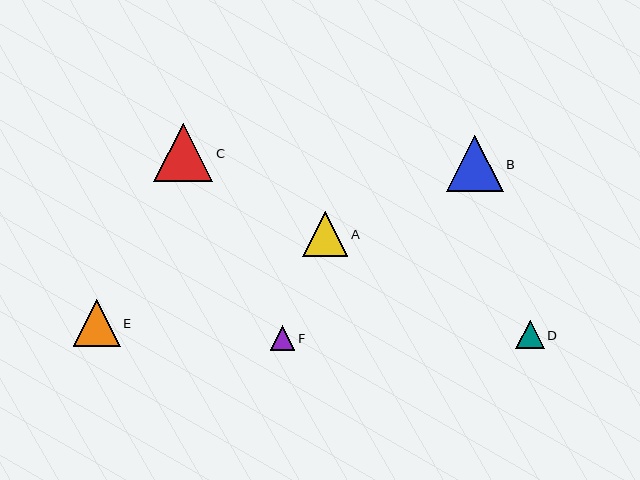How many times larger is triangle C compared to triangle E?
Triangle C is approximately 1.3 times the size of triangle E.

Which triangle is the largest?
Triangle C is the largest with a size of approximately 59 pixels.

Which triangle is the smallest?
Triangle F is the smallest with a size of approximately 24 pixels.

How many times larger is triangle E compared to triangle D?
Triangle E is approximately 1.6 times the size of triangle D.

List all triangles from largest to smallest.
From largest to smallest: C, B, E, A, D, F.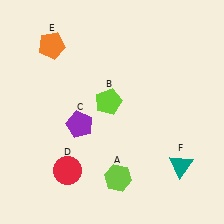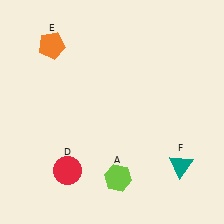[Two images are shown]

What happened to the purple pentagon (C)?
The purple pentagon (C) was removed in Image 2. It was in the bottom-left area of Image 1.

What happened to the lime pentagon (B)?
The lime pentagon (B) was removed in Image 2. It was in the top-left area of Image 1.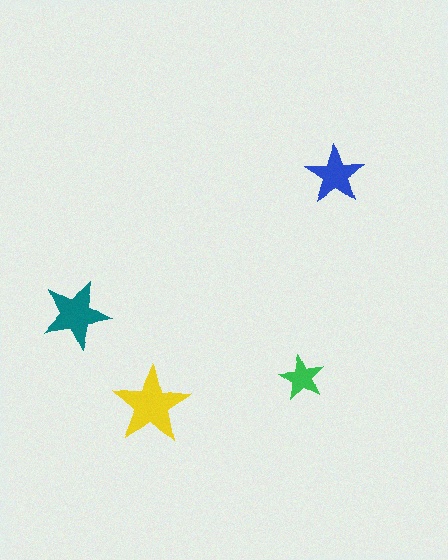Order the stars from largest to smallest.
the yellow one, the teal one, the blue one, the green one.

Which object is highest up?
The blue star is topmost.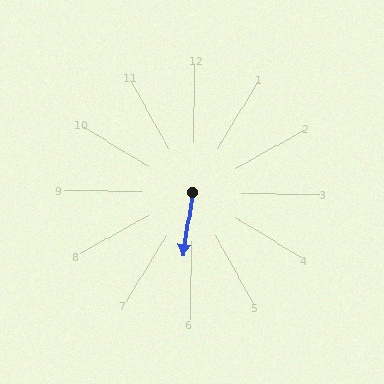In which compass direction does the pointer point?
South.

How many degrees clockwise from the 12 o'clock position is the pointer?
Approximately 188 degrees.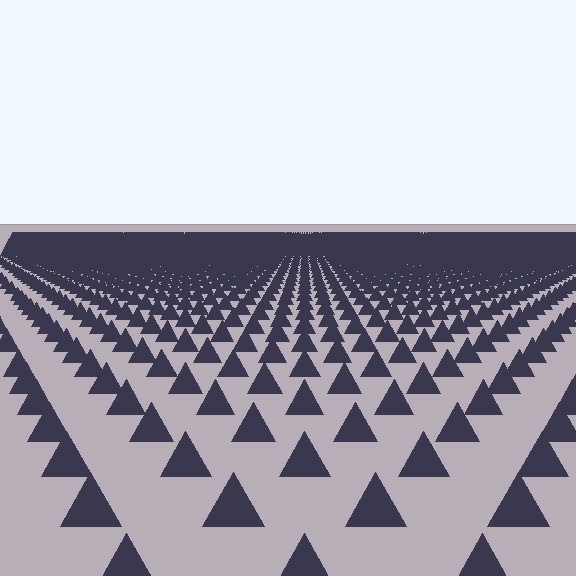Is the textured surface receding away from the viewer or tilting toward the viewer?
The surface is receding away from the viewer. Texture elements get smaller and denser toward the top.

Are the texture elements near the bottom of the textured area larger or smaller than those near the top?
Larger. Near the bottom, elements are closer to the viewer and appear at a bigger on-screen size.